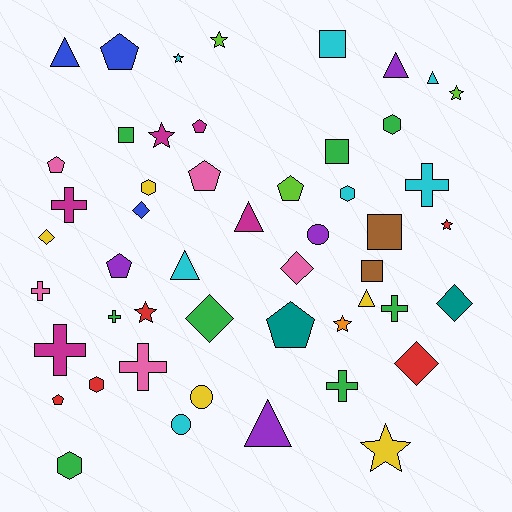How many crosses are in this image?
There are 8 crosses.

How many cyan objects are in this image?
There are 7 cyan objects.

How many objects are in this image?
There are 50 objects.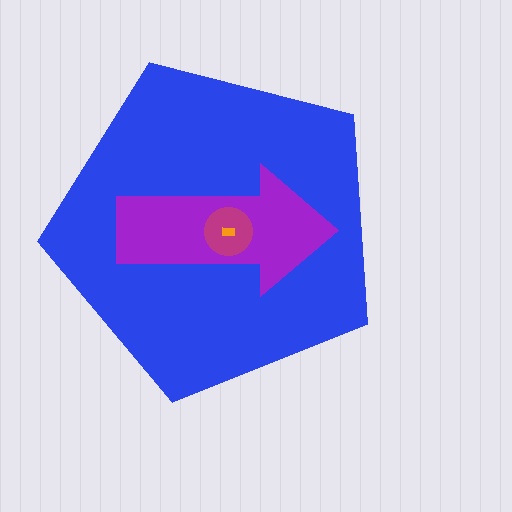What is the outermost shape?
The blue pentagon.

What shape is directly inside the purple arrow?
The magenta circle.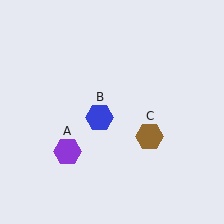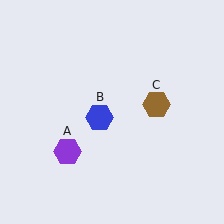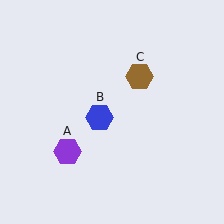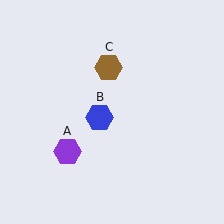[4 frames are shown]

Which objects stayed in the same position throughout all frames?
Purple hexagon (object A) and blue hexagon (object B) remained stationary.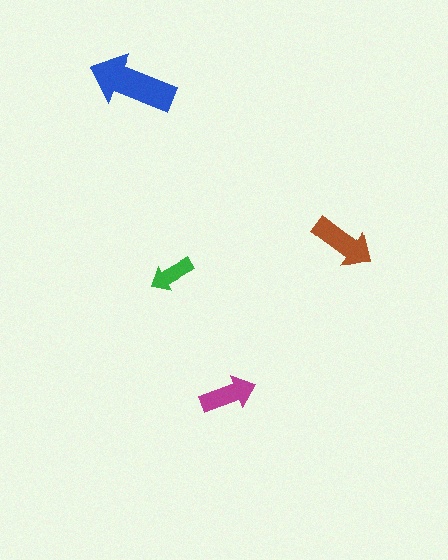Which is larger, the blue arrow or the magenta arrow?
The blue one.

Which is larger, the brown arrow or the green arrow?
The brown one.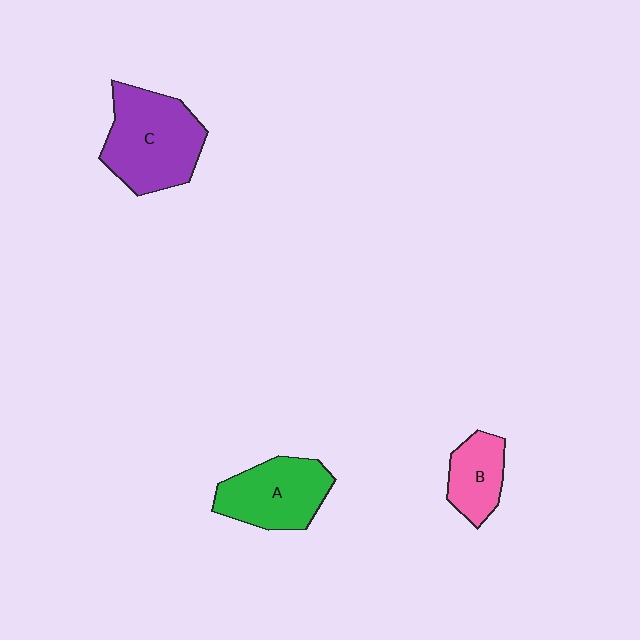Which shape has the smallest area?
Shape B (pink).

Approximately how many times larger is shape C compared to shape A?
Approximately 1.3 times.